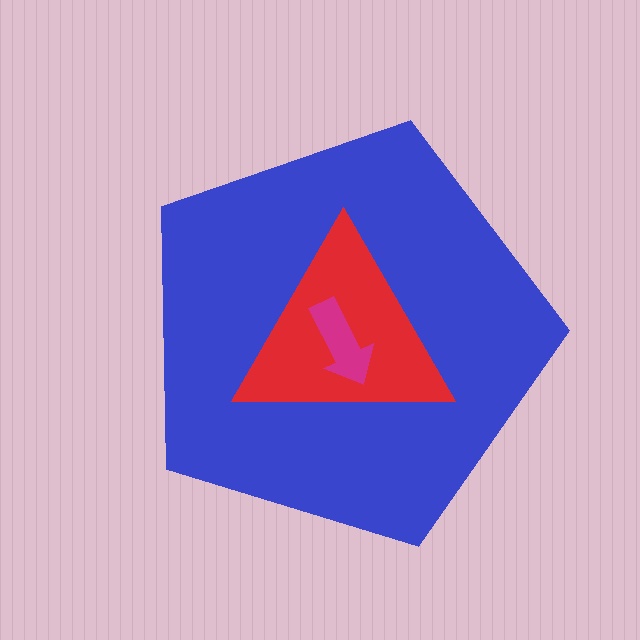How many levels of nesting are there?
3.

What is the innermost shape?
The magenta arrow.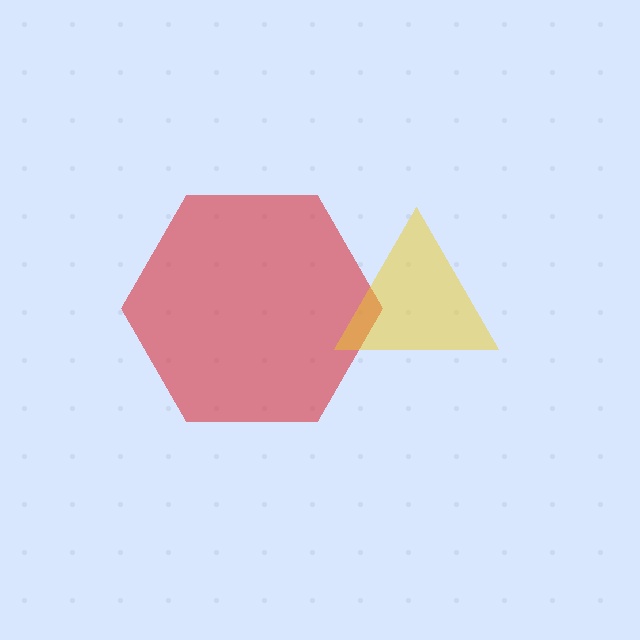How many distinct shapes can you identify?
There are 2 distinct shapes: a red hexagon, a yellow triangle.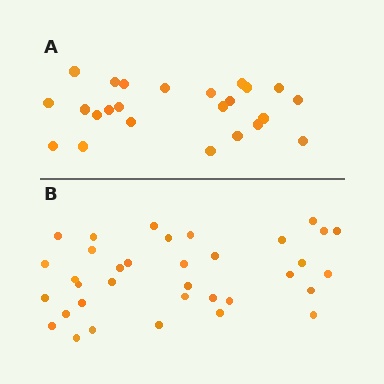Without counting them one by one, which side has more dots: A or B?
Region B (the bottom region) has more dots.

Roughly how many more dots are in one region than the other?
Region B has roughly 12 or so more dots than region A.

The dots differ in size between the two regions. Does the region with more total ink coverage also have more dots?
No. Region A has more total ink coverage because its dots are larger, but region B actually contains more individual dots. Total area can be misleading — the number of items is what matters here.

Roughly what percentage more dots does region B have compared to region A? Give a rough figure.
About 45% more.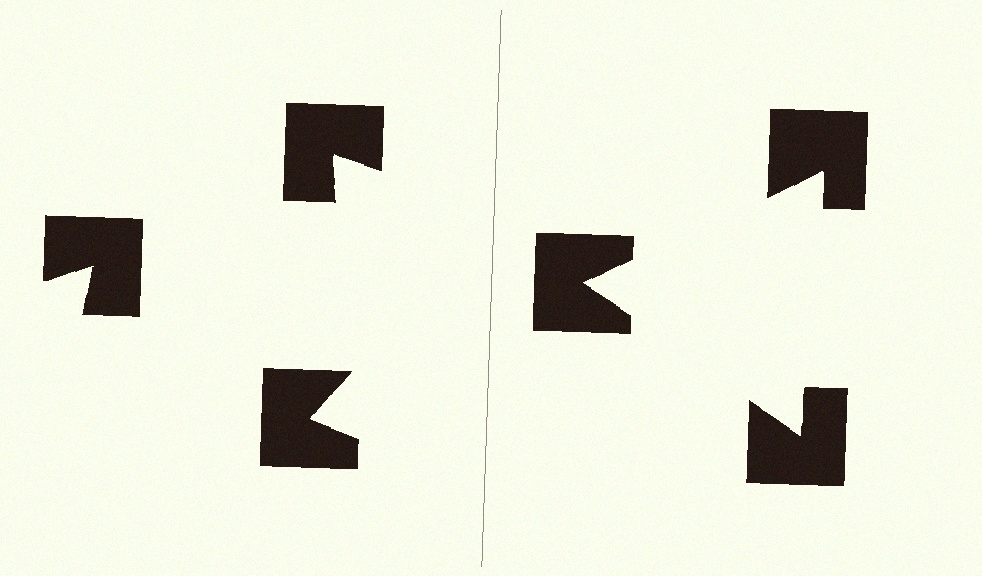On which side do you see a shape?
An illusory triangle appears on the right side. On the left side the wedge cuts are rotated, so no coherent shape forms.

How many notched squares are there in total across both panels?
6 — 3 on each side.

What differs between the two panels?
The notched squares are positioned identically on both sides; only the wedge orientations differ. On the right they align to a triangle; on the left they are misaligned.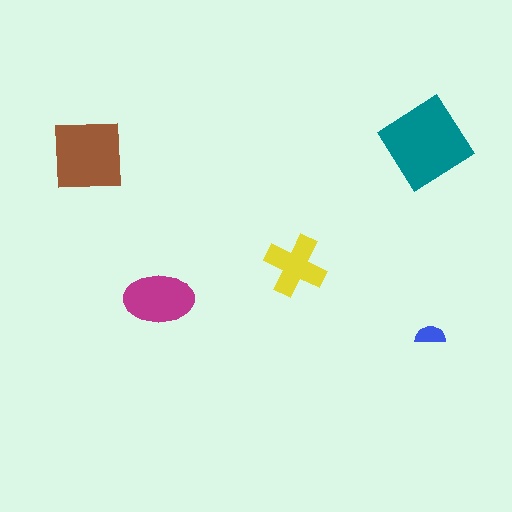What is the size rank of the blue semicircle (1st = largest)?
5th.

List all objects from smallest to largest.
The blue semicircle, the yellow cross, the magenta ellipse, the brown square, the teal diamond.